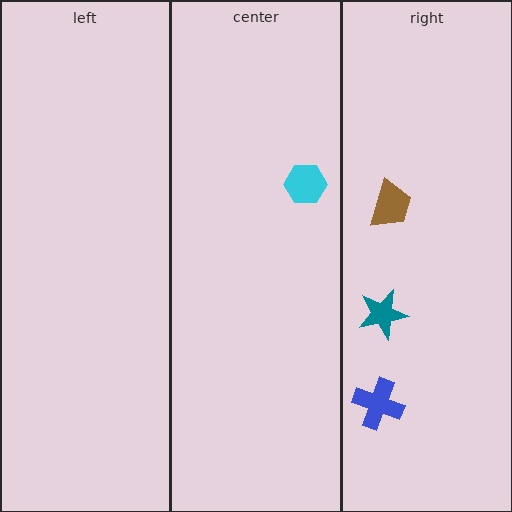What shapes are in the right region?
The teal star, the brown trapezoid, the blue cross.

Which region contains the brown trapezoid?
The right region.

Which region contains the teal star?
The right region.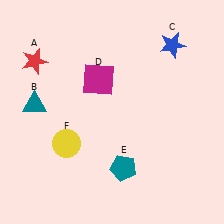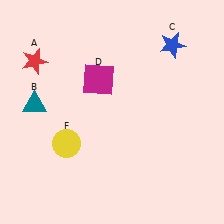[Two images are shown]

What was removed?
The teal pentagon (E) was removed in Image 2.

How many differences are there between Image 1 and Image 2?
There is 1 difference between the two images.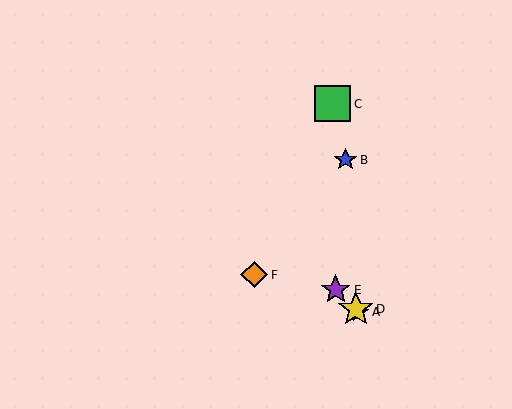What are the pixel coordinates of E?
Object E is at (336, 290).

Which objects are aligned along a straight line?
Objects A, D, E are aligned along a straight line.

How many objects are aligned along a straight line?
3 objects (A, D, E) are aligned along a straight line.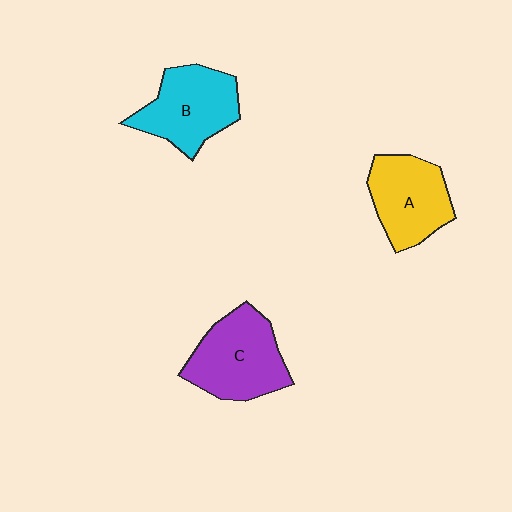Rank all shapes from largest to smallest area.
From largest to smallest: C (purple), B (cyan), A (yellow).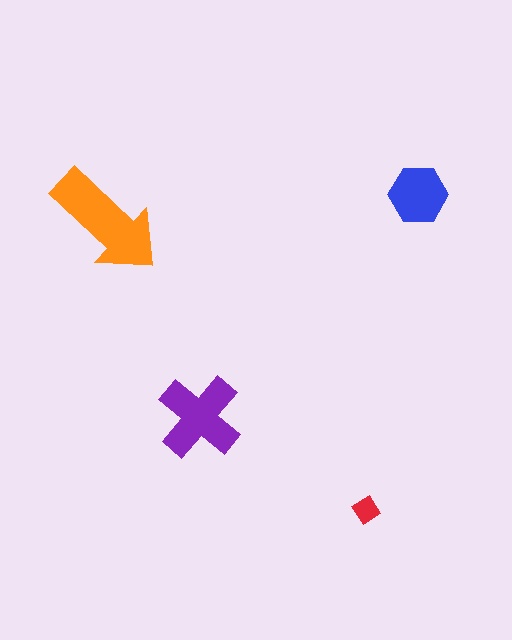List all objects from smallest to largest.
The red diamond, the blue hexagon, the purple cross, the orange arrow.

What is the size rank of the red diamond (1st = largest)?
4th.